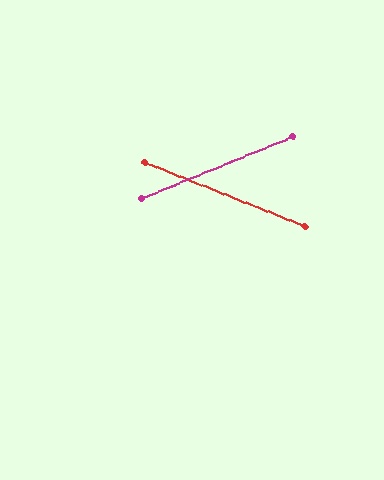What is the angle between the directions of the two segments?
Approximately 44 degrees.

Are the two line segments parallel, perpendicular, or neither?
Neither parallel nor perpendicular — they differ by about 44°.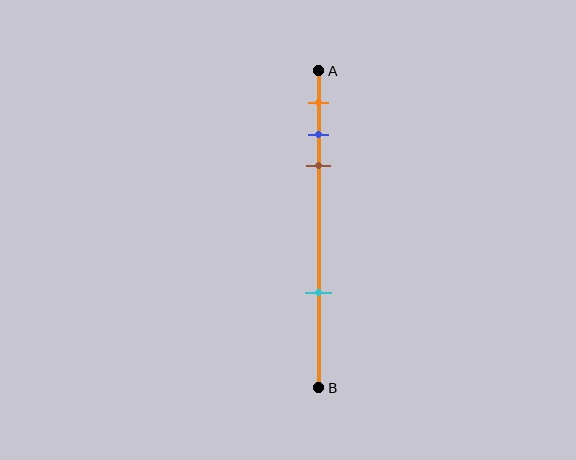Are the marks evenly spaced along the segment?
No, the marks are not evenly spaced.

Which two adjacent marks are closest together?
The blue and brown marks are the closest adjacent pair.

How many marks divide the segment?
There are 4 marks dividing the segment.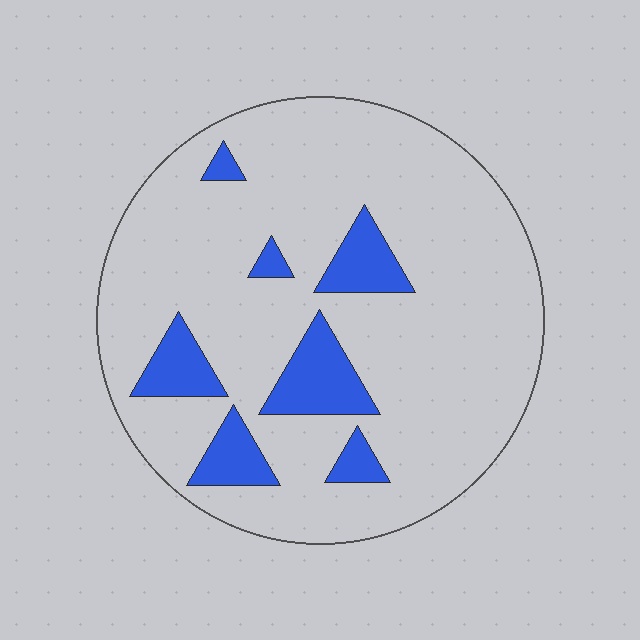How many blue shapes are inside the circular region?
7.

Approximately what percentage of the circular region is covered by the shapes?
Approximately 15%.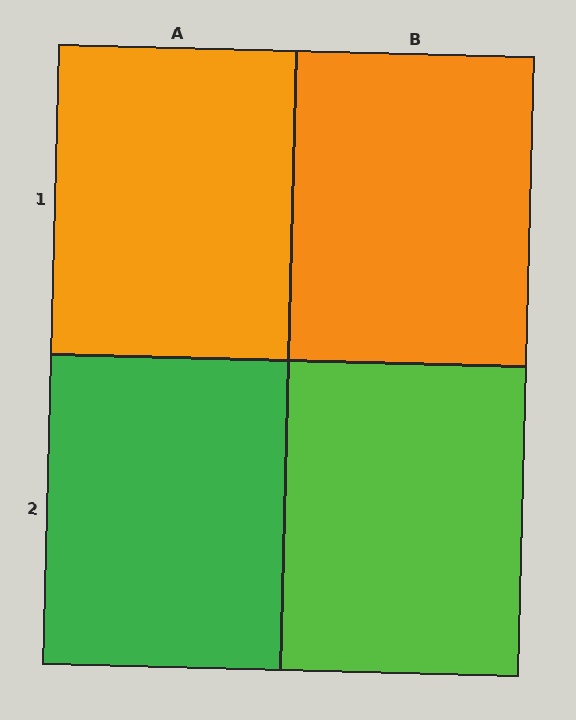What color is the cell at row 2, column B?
Lime.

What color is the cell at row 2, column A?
Green.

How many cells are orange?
2 cells are orange.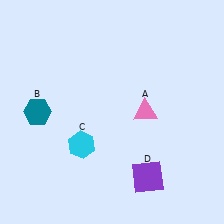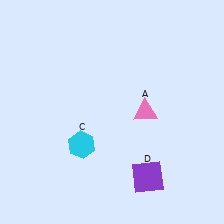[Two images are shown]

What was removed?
The teal hexagon (B) was removed in Image 2.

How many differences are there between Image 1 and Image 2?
There is 1 difference between the two images.